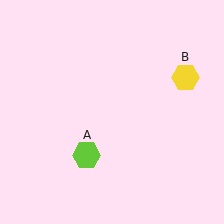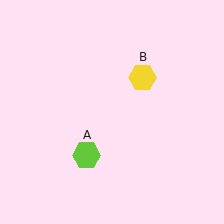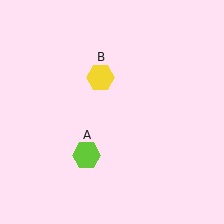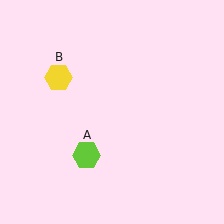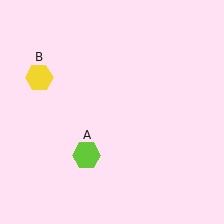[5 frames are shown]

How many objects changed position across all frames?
1 object changed position: yellow hexagon (object B).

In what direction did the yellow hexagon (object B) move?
The yellow hexagon (object B) moved left.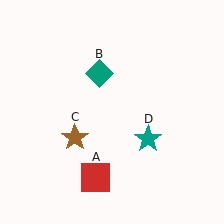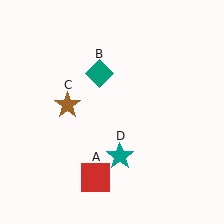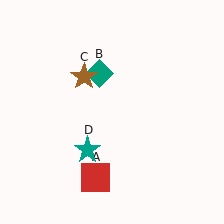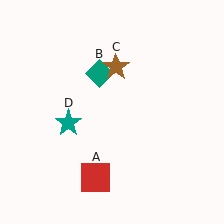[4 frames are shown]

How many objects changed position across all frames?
2 objects changed position: brown star (object C), teal star (object D).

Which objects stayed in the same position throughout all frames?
Red square (object A) and teal diamond (object B) remained stationary.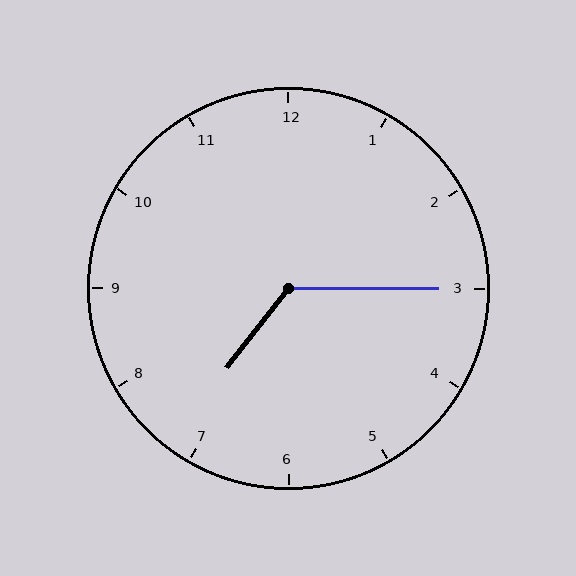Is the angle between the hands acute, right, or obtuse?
It is obtuse.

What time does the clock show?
7:15.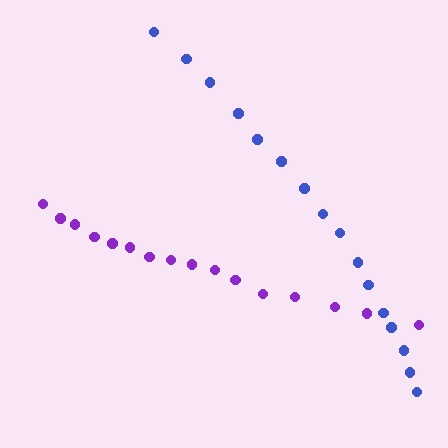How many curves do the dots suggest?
There are 2 distinct paths.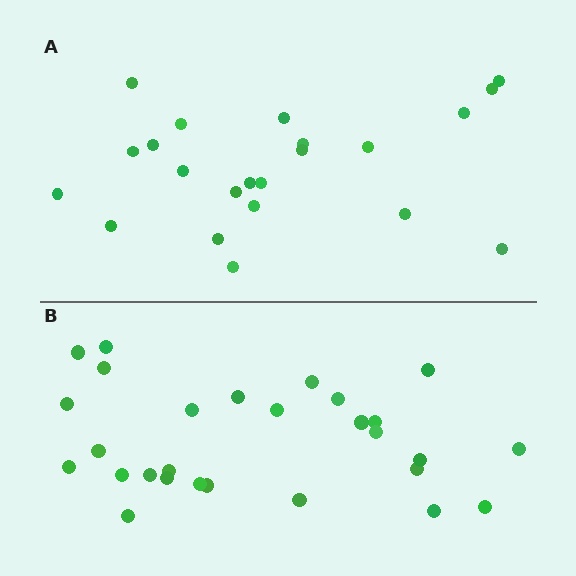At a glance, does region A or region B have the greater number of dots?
Region B (the bottom region) has more dots.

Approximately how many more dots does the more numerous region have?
Region B has about 6 more dots than region A.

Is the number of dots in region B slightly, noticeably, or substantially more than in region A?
Region B has noticeably more, but not dramatically so. The ratio is roughly 1.3 to 1.